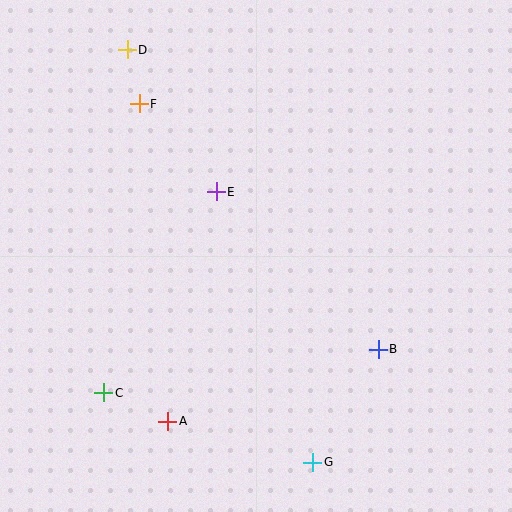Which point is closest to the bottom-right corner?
Point G is closest to the bottom-right corner.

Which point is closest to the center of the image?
Point E at (216, 192) is closest to the center.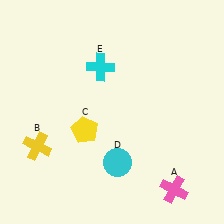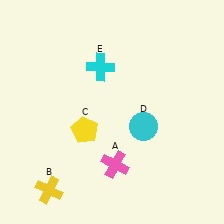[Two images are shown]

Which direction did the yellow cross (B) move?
The yellow cross (B) moved down.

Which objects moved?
The objects that moved are: the pink cross (A), the yellow cross (B), the cyan circle (D).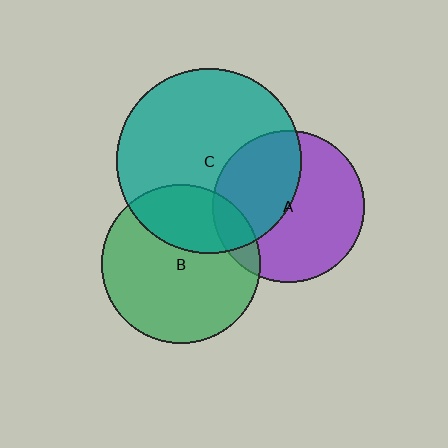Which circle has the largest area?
Circle C (teal).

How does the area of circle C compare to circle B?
Approximately 1.3 times.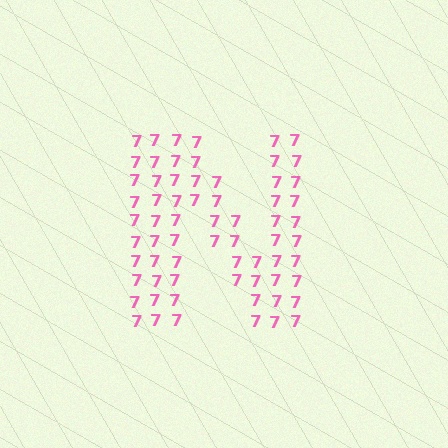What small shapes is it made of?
It is made of small digit 7's.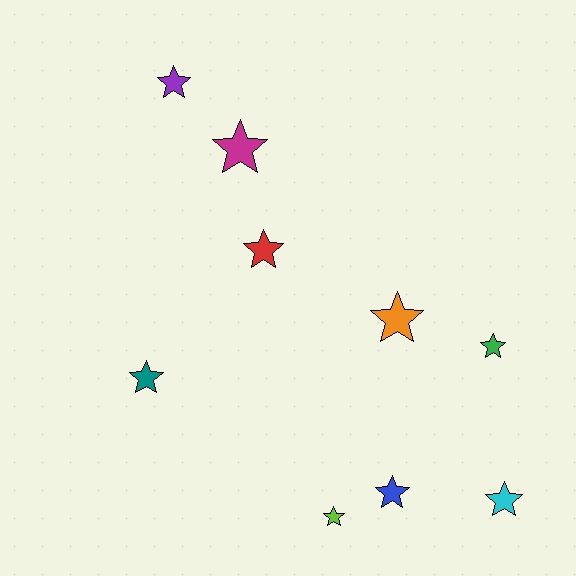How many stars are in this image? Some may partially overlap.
There are 9 stars.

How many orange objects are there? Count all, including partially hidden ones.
There is 1 orange object.